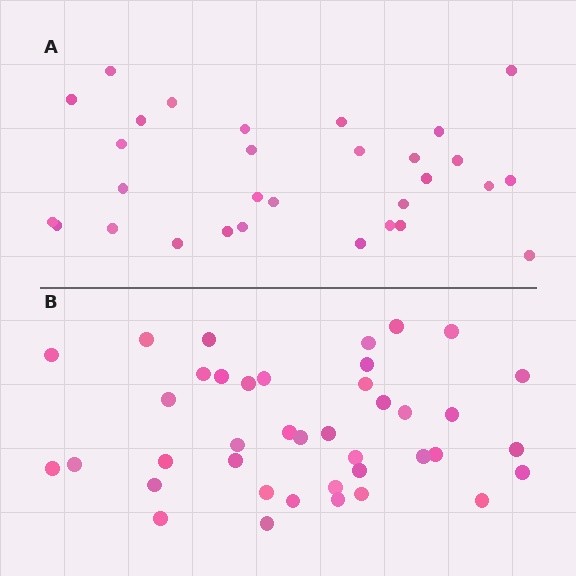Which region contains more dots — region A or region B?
Region B (the bottom region) has more dots.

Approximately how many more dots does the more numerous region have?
Region B has roughly 10 or so more dots than region A.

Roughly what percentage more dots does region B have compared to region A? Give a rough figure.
About 35% more.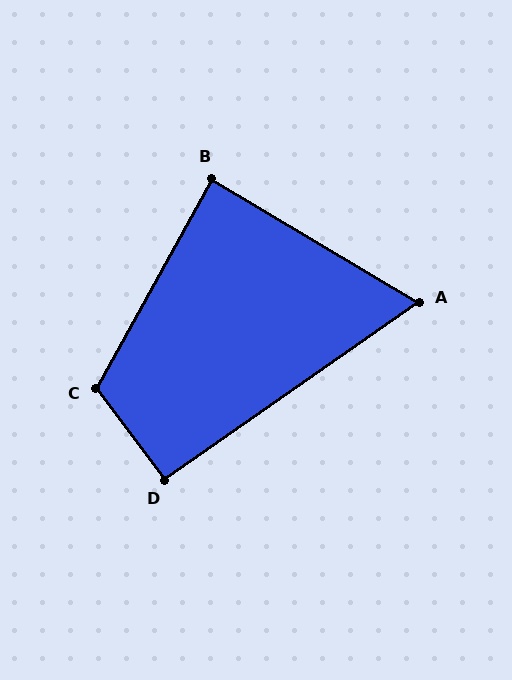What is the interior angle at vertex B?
Approximately 88 degrees (approximately right).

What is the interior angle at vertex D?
Approximately 92 degrees (approximately right).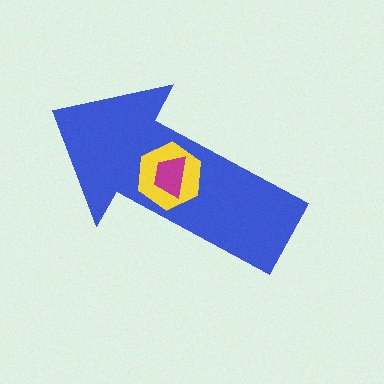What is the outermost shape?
The blue arrow.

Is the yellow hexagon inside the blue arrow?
Yes.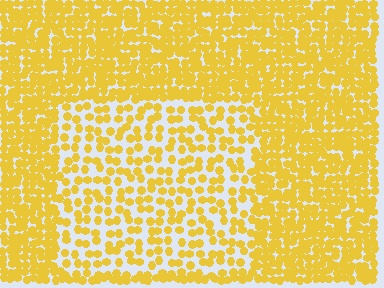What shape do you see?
I see a rectangle.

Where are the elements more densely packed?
The elements are more densely packed outside the rectangle boundary.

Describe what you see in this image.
The image contains small yellow elements arranged at two different densities. A rectangle-shaped region is visible where the elements are less densely packed than the surrounding area.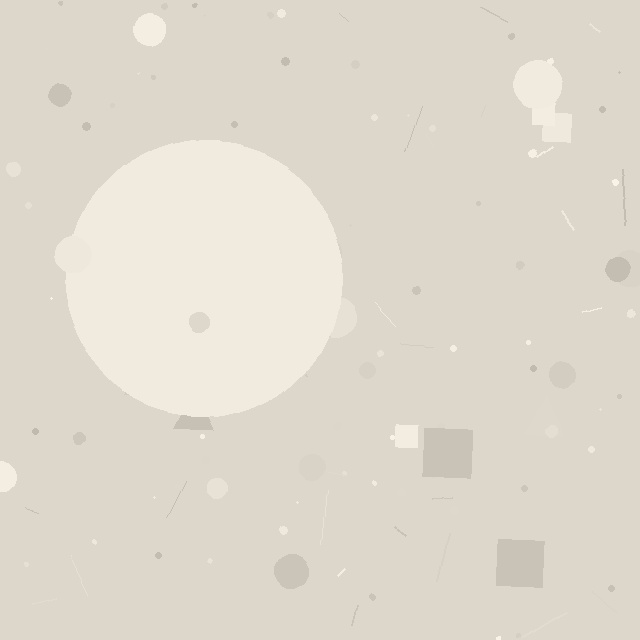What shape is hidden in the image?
A circle is hidden in the image.